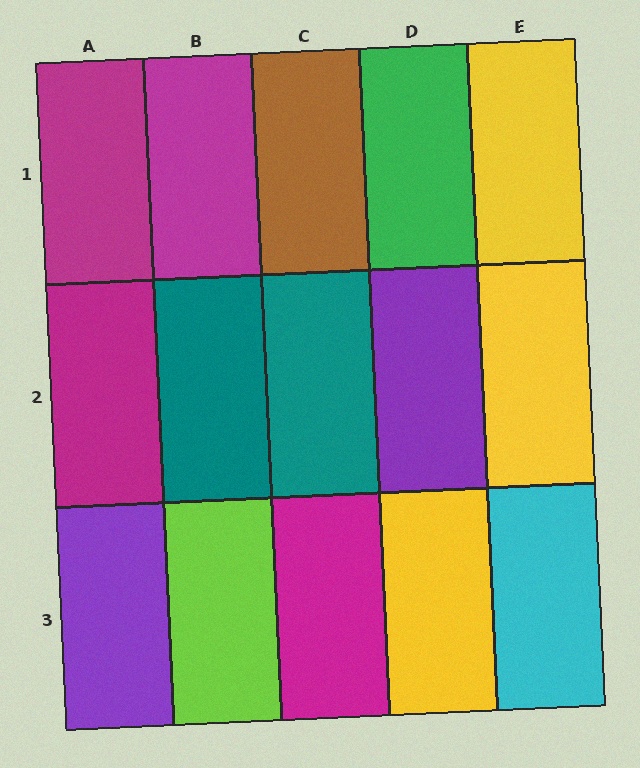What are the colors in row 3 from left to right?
Purple, lime, magenta, yellow, cyan.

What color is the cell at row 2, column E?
Yellow.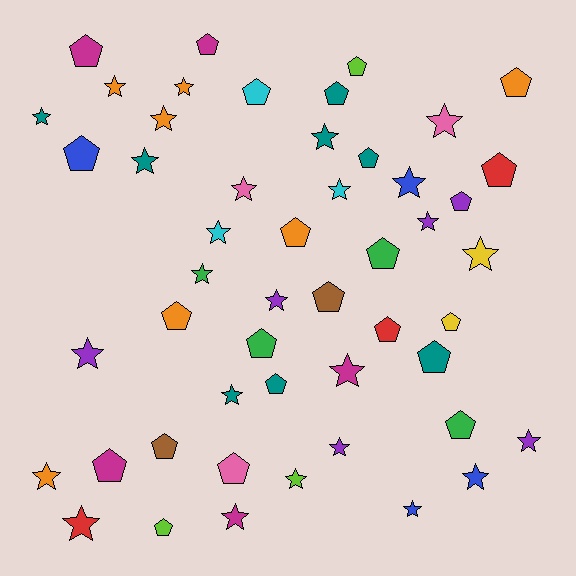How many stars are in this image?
There are 26 stars.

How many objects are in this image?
There are 50 objects.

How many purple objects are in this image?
There are 6 purple objects.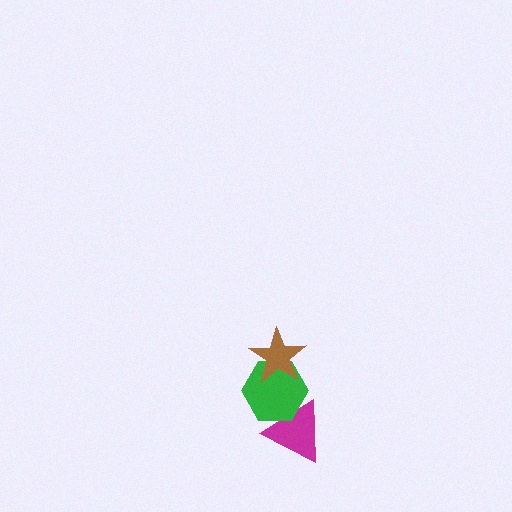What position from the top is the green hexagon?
The green hexagon is 2nd from the top.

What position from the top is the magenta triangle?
The magenta triangle is 3rd from the top.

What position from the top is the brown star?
The brown star is 1st from the top.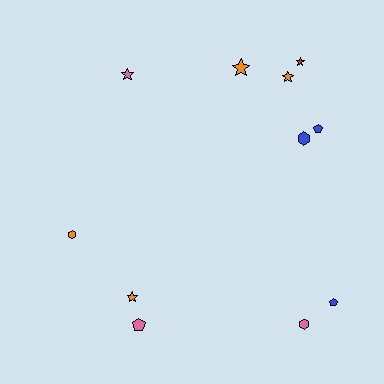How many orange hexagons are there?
There is 1 orange hexagon.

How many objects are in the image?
There are 11 objects.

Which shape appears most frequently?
Star, with 5 objects.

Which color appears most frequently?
Orange, with 4 objects.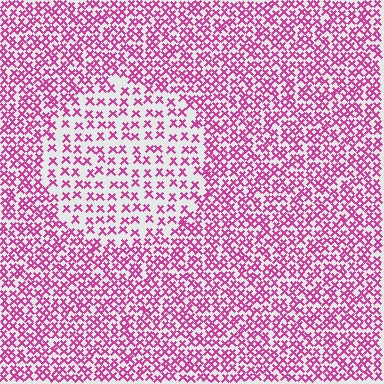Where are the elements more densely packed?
The elements are more densely packed outside the circle boundary.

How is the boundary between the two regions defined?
The boundary is defined by a change in element density (approximately 2.0x ratio). All elements are the same color, size, and shape.